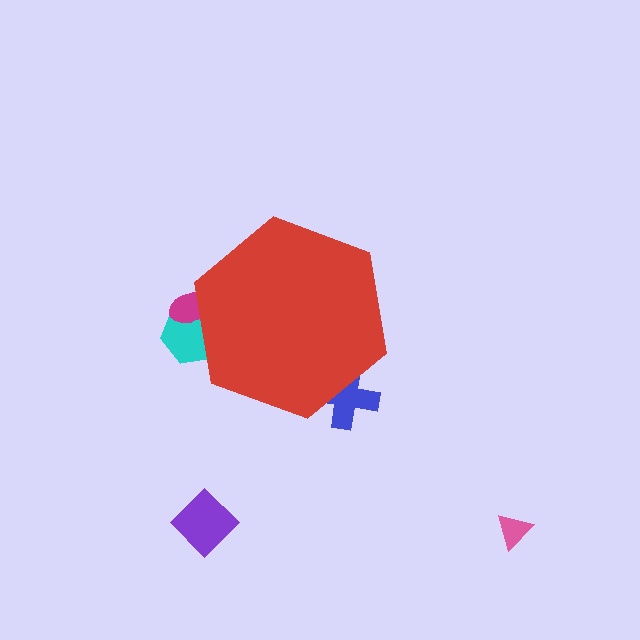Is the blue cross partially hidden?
Yes, the blue cross is partially hidden behind the red hexagon.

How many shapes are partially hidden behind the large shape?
3 shapes are partially hidden.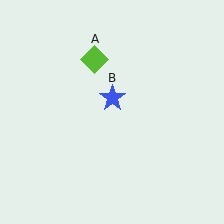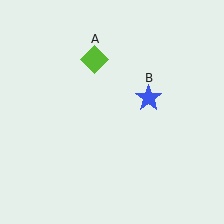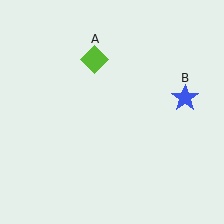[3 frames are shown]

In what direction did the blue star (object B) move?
The blue star (object B) moved right.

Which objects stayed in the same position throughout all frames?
Lime diamond (object A) remained stationary.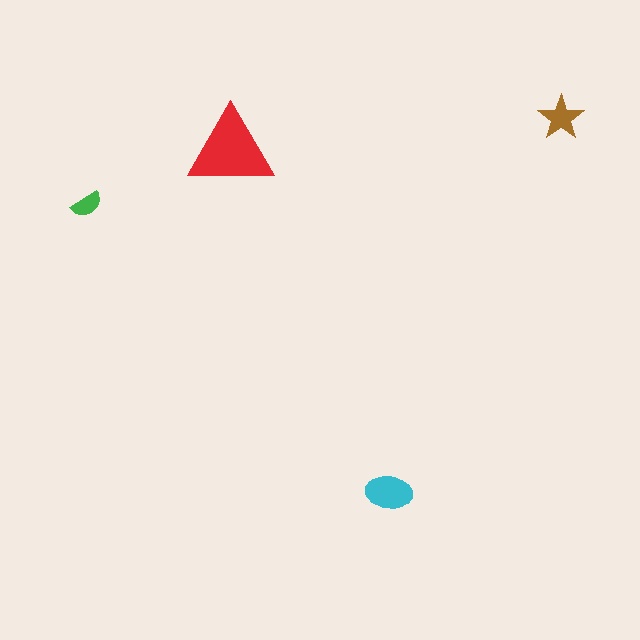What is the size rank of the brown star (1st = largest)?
3rd.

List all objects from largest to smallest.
The red triangle, the cyan ellipse, the brown star, the green semicircle.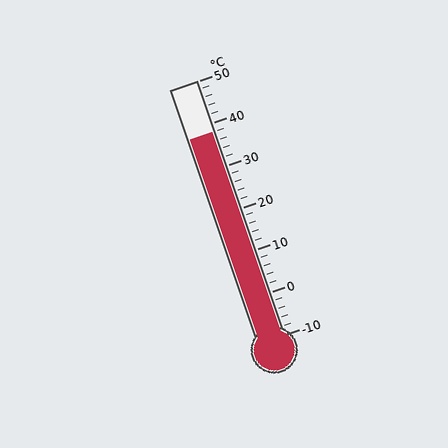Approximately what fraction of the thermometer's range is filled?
The thermometer is filled to approximately 80% of its range.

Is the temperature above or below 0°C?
The temperature is above 0°C.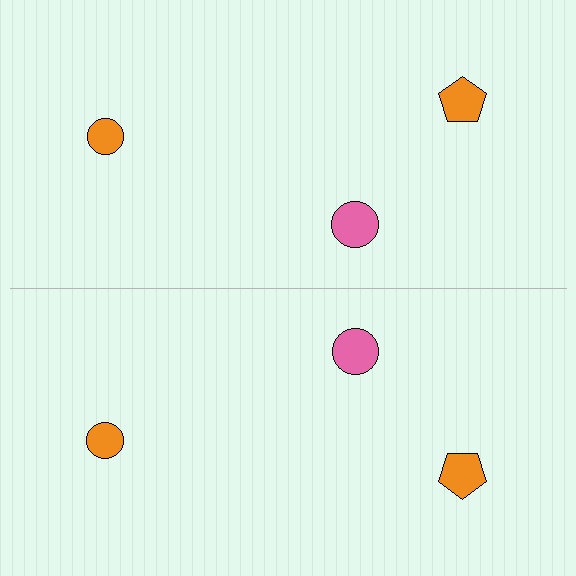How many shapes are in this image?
There are 6 shapes in this image.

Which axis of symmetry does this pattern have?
The pattern has a horizontal axis of symmetry running through the center of the image.